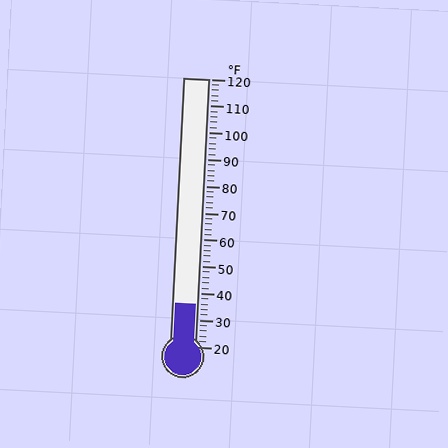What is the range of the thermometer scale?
The thermometer scale ranges from 20°F to 120°F.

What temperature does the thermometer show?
The thermometer shows approximately 36°F.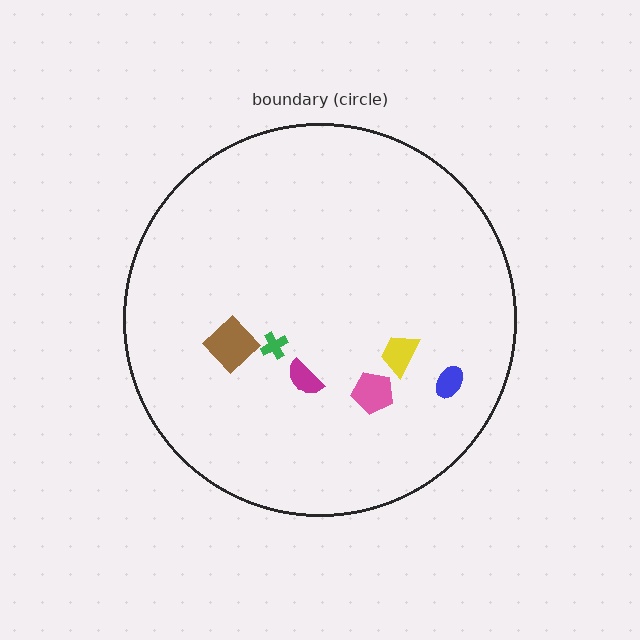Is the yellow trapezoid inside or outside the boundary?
Inside.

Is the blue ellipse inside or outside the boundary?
Inside.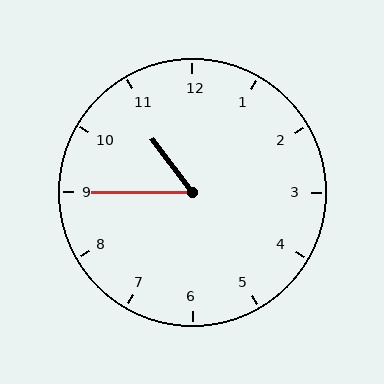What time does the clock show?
10:45.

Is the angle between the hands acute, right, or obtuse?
It is acute.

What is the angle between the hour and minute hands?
Approximately 52 degrees.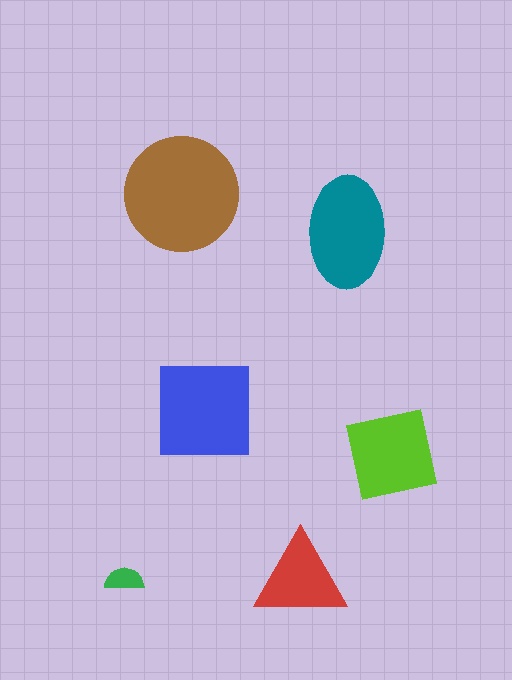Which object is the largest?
The brown circle.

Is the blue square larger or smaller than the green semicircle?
Larger.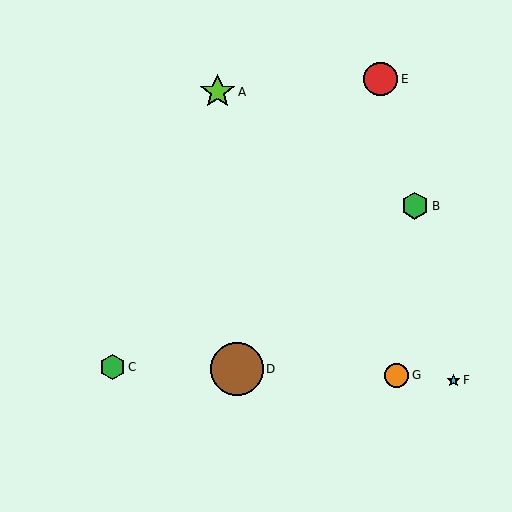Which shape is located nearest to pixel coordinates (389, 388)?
The orange circle (labeled G) at (396, 375) is nearest to that location.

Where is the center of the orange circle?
The center of the orange circle is at (396, 375).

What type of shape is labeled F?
Shape F is a cyan star.